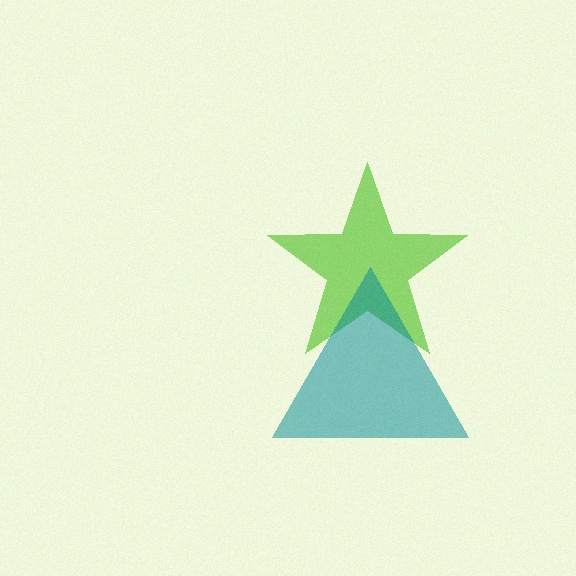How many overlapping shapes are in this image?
There are 2 overlapping shapes in the image.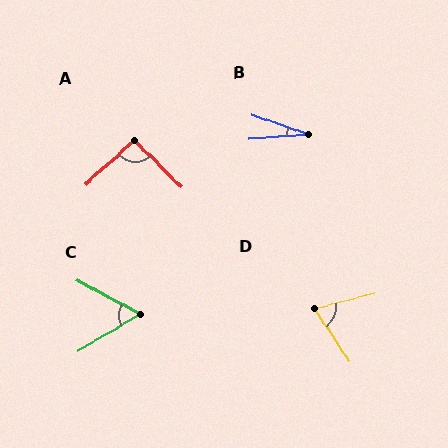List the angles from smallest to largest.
B (24°), C (59°), D (72°), A (93°).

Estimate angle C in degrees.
Approximately 59 degrees.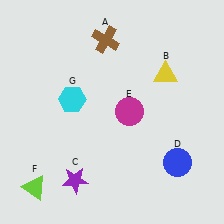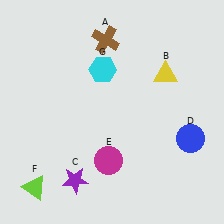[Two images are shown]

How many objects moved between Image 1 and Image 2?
3 objects moved between the two images.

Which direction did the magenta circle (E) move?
The magenta circle (E) moved down.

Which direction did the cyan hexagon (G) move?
The cyan hexagon (G) moved right.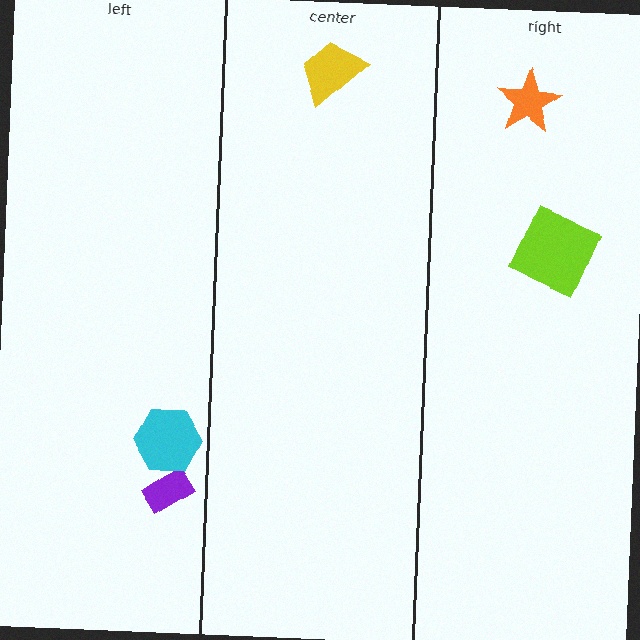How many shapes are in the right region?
2.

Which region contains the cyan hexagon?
The left region.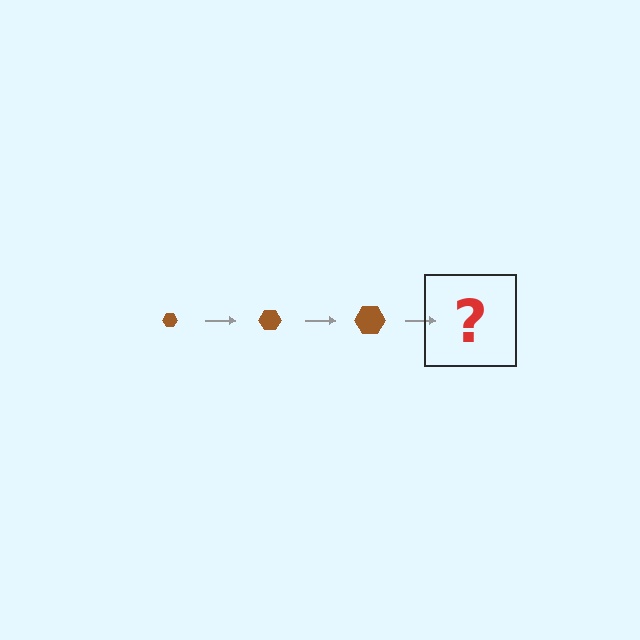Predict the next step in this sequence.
The next step is a brown hexagon, larger than the previous one.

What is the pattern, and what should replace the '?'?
The pattern is that the hexagon gets progressively larger each step. The '?' should be a brown hexagon, larger than the previous one.